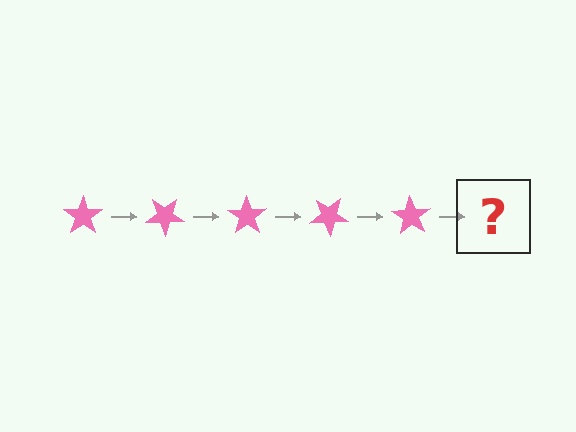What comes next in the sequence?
The next element should be a pink star rotated 175 degrees.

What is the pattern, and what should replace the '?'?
The pattern is that the star rotates 35 degrees each step. The '?' should be a pink star rotated 175 degrees.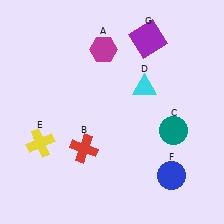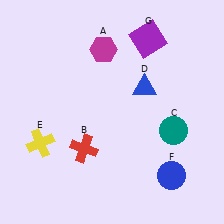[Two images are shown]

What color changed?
The triangle (D) changed from cyan in Image 1 to blue in Image 2.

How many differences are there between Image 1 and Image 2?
There is 1 difference between the two images.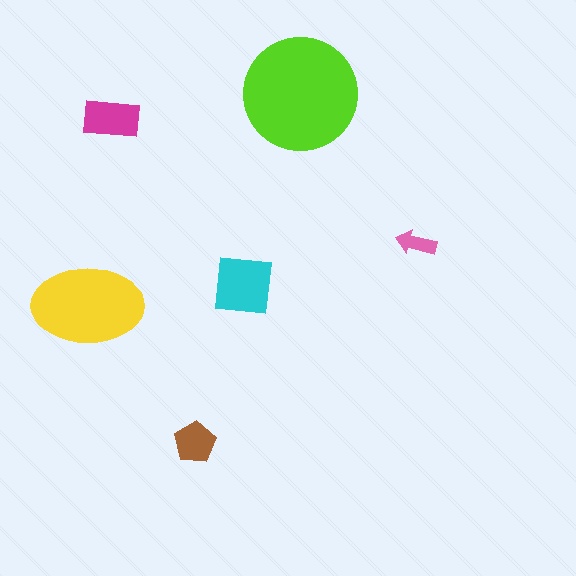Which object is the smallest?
The pink arrow.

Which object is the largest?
The lime circle.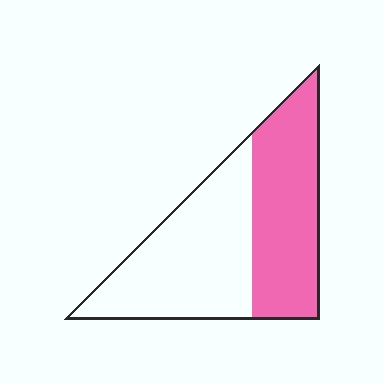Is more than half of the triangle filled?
No.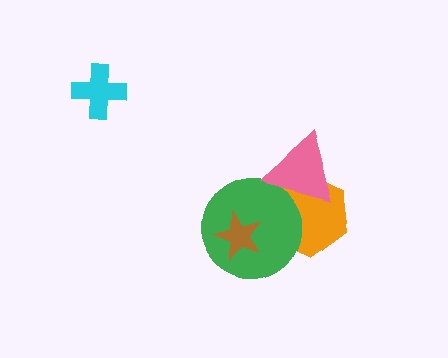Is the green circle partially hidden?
Yes, it is partially covered by another shape.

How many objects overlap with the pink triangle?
2 objects overlap with the pink triangle.